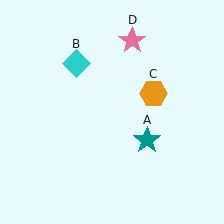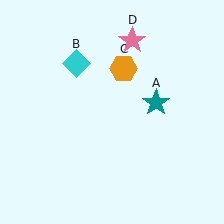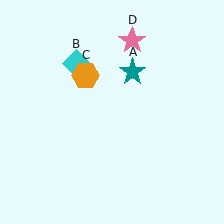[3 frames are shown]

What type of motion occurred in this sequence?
The teal star (object A), orange hexagon (object C) rotated counterclockwise around the center of the scene.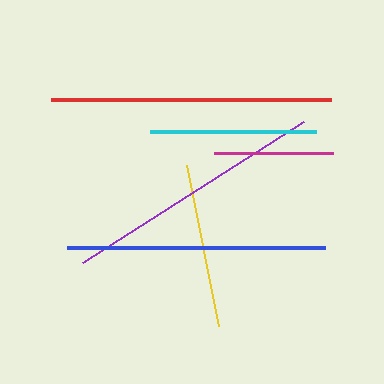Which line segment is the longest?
The red line is the longest at approximately 280 pixels.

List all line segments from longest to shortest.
From longest to shortest: red, purple, blue, cyan, yellow, magenta.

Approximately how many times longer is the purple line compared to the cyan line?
The purple line is approximately 1.6 times the length of the cyan line.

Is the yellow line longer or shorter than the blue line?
The blue line is longer than the yellow line.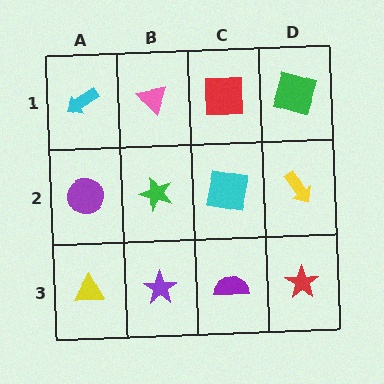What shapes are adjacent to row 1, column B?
A green star (row 2, column B), a cyan arrow (row 1, column A), a red square (row 1, column C).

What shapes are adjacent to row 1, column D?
A yellow arrow (row 2, column D), a red square (row 1, column C).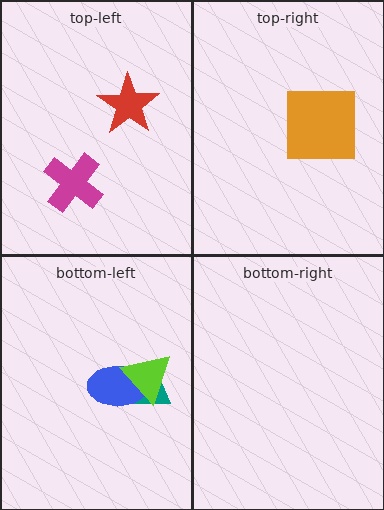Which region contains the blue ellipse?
The bottom-left region.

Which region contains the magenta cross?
The top-left region.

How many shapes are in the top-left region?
2.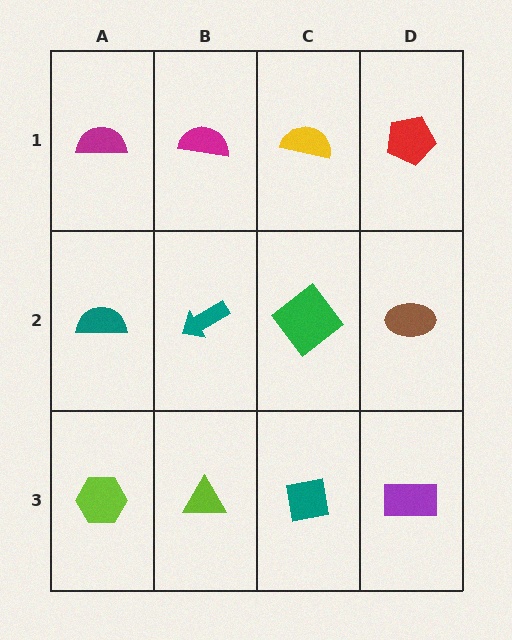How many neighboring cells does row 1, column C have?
3.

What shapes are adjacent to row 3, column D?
A brown ellipse (row 2, column D), a teal square (row 3, column C).